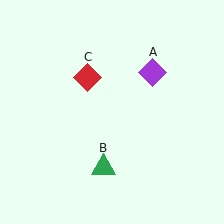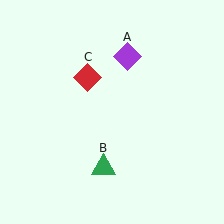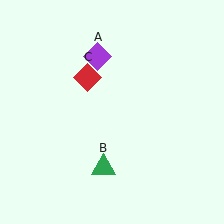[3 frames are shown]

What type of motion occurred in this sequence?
The purple diamond (object A) rotated counterclockwise around the center of the scene.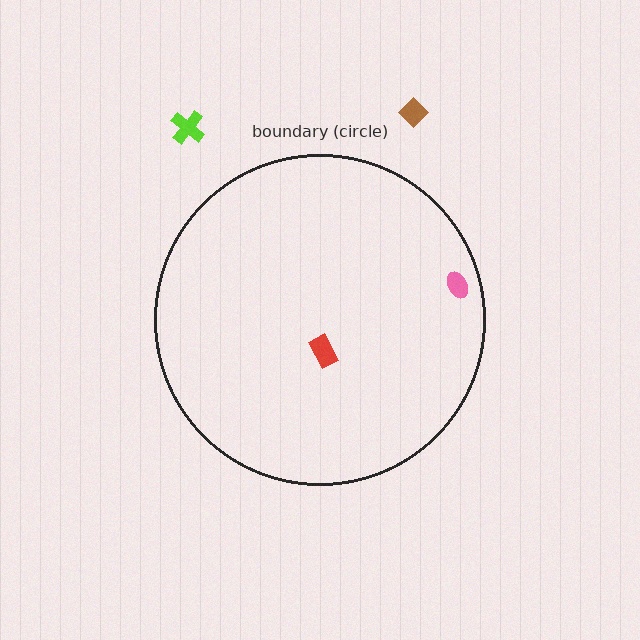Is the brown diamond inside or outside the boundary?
Outside.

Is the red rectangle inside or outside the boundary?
Inside.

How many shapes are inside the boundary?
2 inside, 2 outside.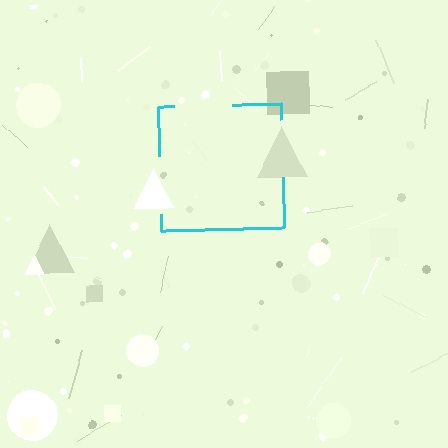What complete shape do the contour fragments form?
The contour fragments form a square.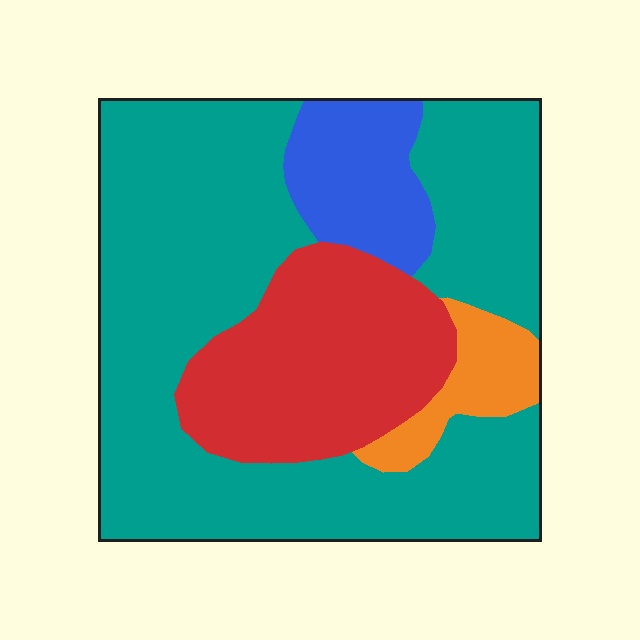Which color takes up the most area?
Teal, at roughly 60%.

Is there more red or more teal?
Teal.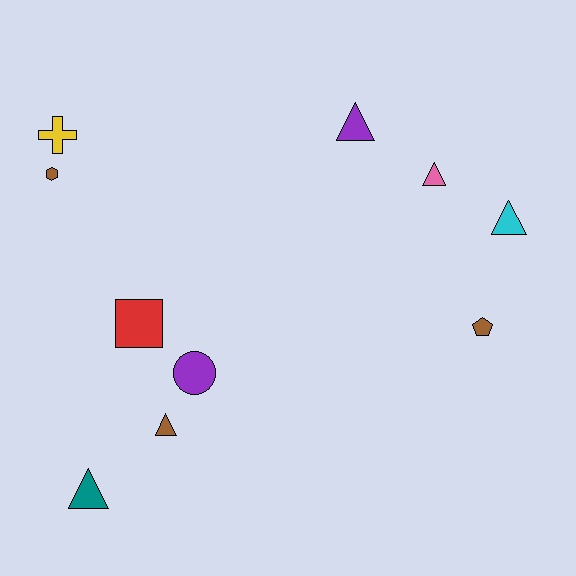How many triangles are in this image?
There are 5 triangles.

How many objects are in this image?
There are 10 objects.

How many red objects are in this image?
There is 1 red object.